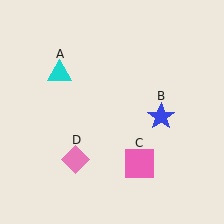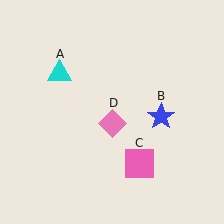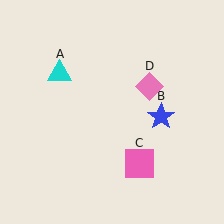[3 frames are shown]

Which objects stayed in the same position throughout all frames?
Cyan triangle (object A) and blue star (object B) and pink square (object C) remained stationary.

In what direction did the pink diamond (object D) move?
The pink diamond (object D) moved up and to the right.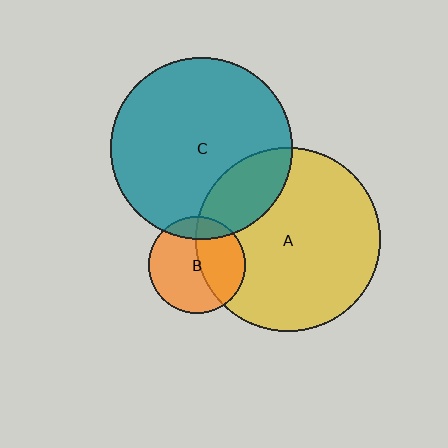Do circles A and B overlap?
Yes.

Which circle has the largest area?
Circle A (yellow).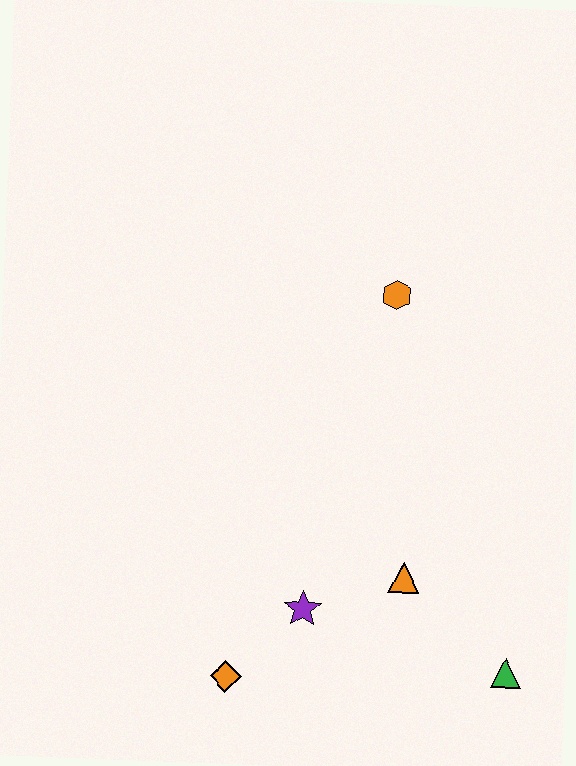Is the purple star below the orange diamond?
No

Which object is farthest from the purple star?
The orange hexagon is farthest from the purple star.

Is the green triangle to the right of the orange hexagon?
Yes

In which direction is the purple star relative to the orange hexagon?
The purple star is below the orange hexagon.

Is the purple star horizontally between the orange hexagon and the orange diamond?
Yes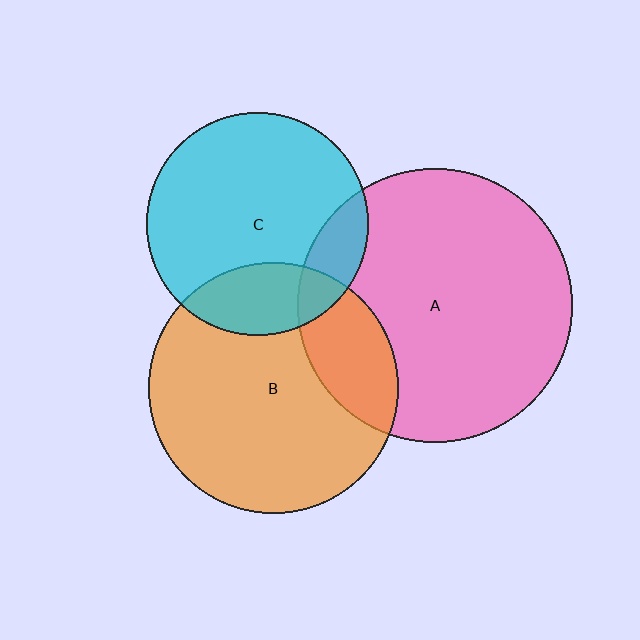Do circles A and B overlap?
Yes.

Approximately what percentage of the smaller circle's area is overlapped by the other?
Approximately 20%.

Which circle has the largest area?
Circle A (pink).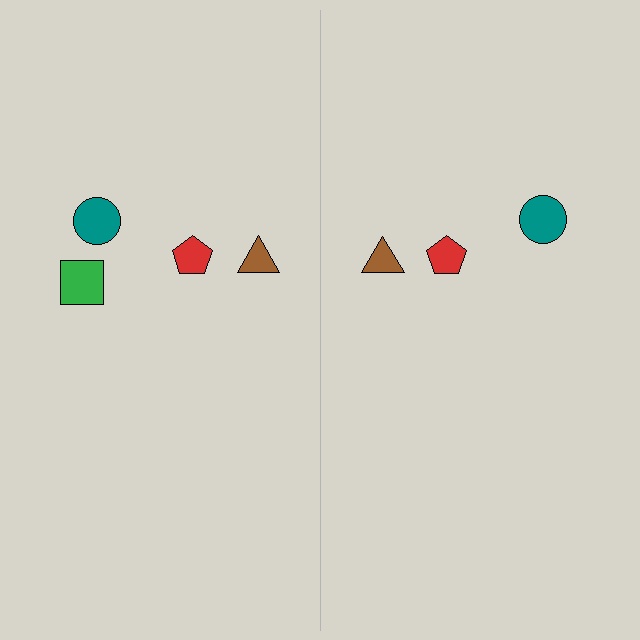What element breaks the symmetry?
A green square is missing from the right side.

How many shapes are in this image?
There are 7 shapes in this image.